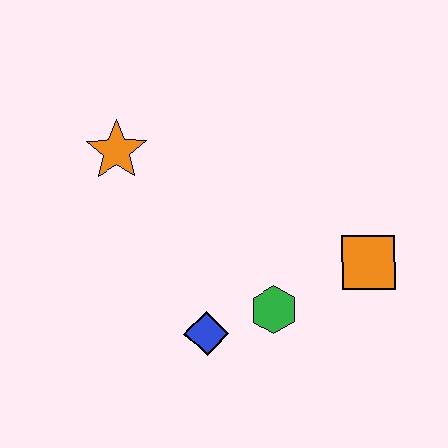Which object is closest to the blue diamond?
The green hexagon is closest to the blue diamond.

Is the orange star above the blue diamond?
Yes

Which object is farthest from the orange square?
The orange star is farthest from the orange square.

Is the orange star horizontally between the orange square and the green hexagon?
No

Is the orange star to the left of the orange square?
Yes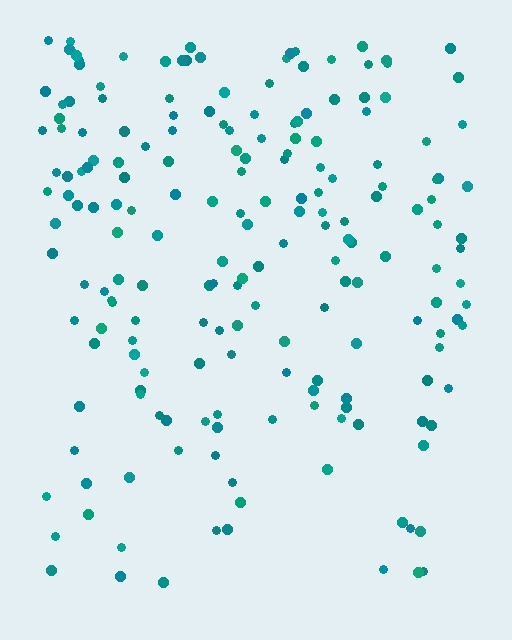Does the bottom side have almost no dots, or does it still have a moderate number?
Still a moderate number, just noticeably fewer than the top.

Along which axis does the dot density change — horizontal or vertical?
Vertical.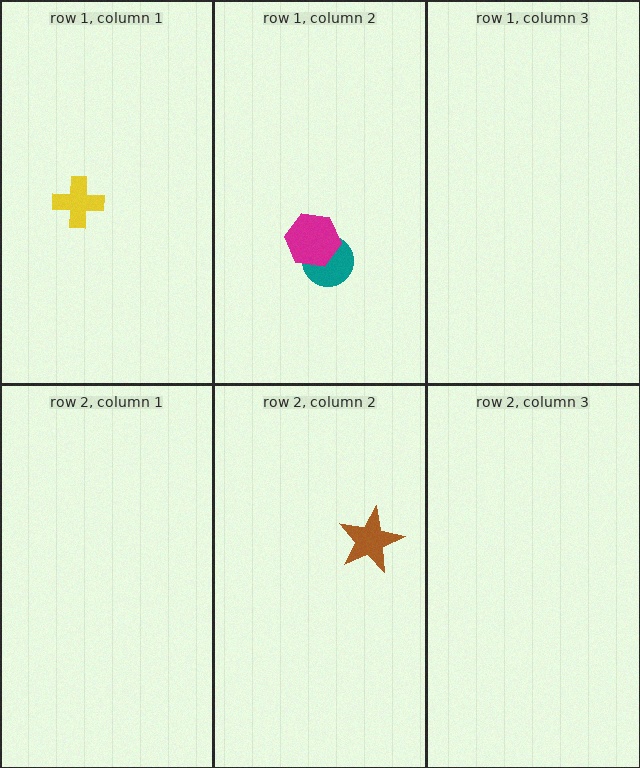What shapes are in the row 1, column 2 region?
The teal circle, the magenta hexagon.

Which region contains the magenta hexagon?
The row 1, column 2 region.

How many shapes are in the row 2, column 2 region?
1.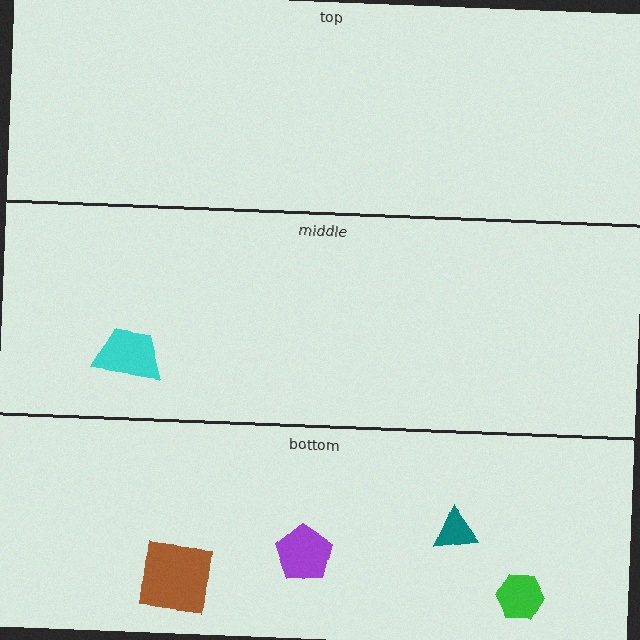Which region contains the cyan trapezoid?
The middle region.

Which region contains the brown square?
The bottom region.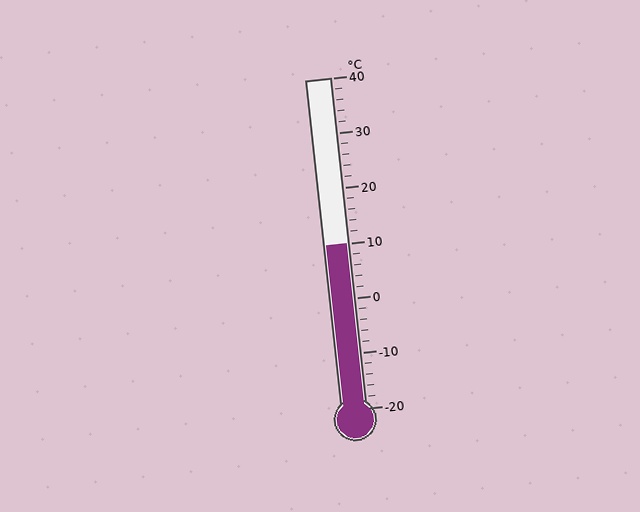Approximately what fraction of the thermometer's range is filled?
The thermometer is filled to approximately 50% of its range.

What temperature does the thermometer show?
The thermometer shows approximately 10°C.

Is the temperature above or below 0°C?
The temperature is above 0°C.